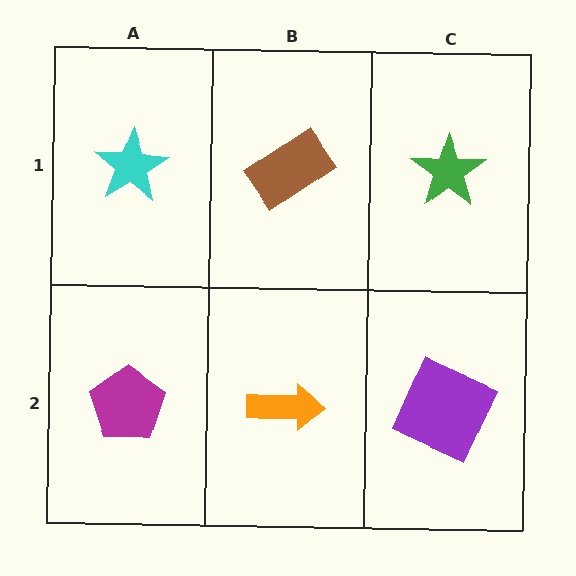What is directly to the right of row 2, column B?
A purple square.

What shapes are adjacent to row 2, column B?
A brown rectangle (row 1, column B), a magenta pentagon (row 2, column A), a purple square (row 2, column C).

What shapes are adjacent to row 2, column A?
A cyan star (row 1, column A), an orange arrow (row 2, column B).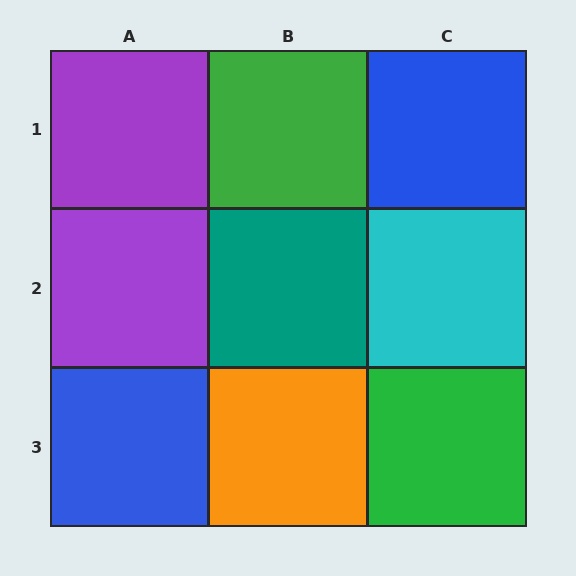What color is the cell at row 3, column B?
Orange.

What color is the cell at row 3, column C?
Green.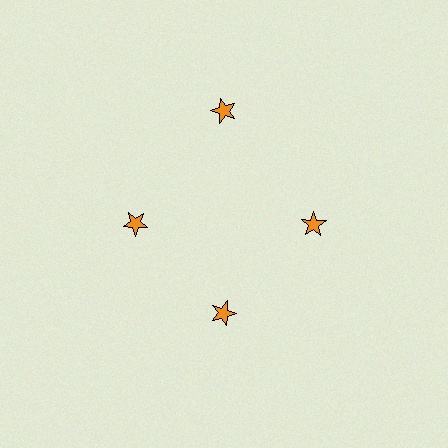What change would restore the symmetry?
The symmetry would be restored by moving it inward, back onto the ring so that all 4 stars sit at equal angles and equal distance from the center.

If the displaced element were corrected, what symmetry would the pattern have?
It would have 4-fold rotational symmetry — the pattern would map onto itself every 90 degrees.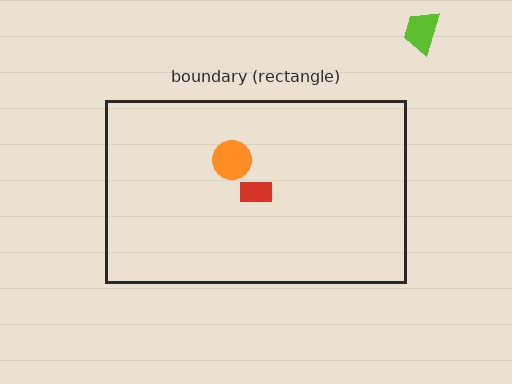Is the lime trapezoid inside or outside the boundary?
Outside.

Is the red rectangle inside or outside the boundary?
Inside.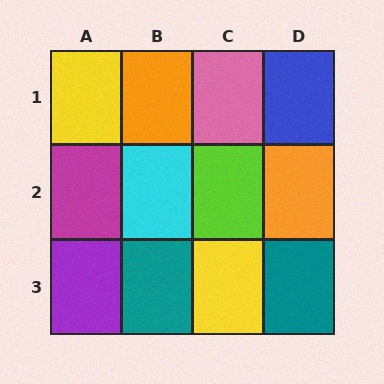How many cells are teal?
2 cells are teal.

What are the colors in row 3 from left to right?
Purple, teal, yellow, teal.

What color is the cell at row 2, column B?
Cyan.